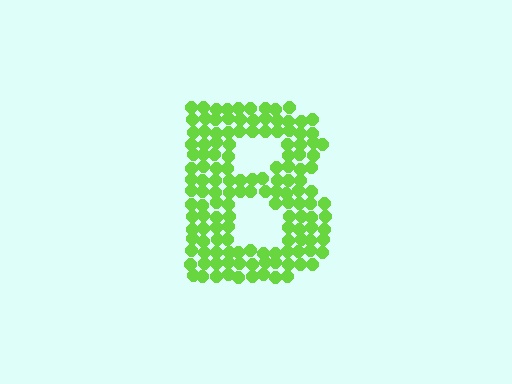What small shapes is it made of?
It is made of small circles.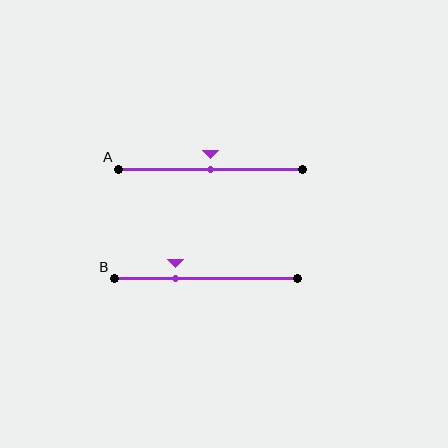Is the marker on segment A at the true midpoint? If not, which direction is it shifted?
Yes, the marker on segment A is at the true midpoint.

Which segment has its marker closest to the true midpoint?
Segment A has its marker closest to the true midpoint.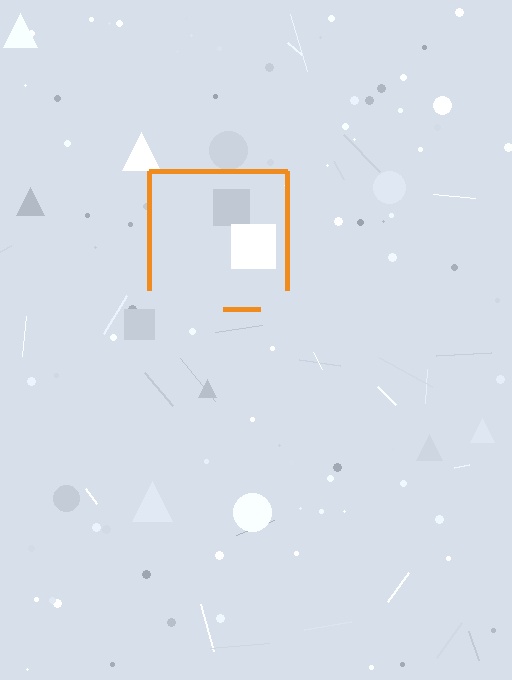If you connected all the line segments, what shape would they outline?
They would outline a square.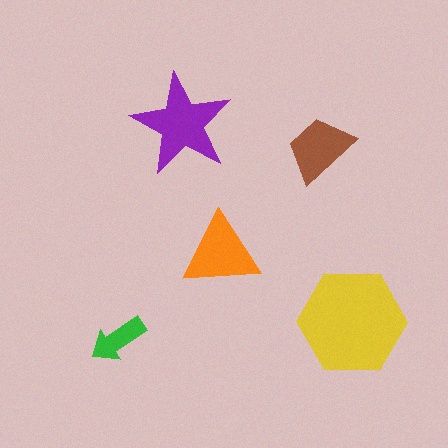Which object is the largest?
The yellow hexagon.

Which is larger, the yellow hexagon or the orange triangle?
The yellow hexagon.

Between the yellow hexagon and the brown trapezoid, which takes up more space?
The yellow hexagon.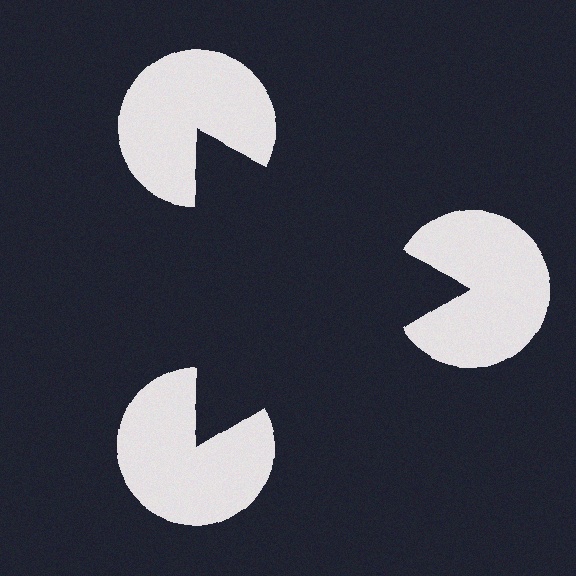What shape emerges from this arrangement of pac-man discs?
An illusory triangle — its edges are inferred from the aligned wedge cuts in the pac-man discs, not physically drawn.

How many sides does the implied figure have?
3 sides.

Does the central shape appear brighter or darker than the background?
It typically appears slightly darker than the background, even though no actual brightness change is drawn.